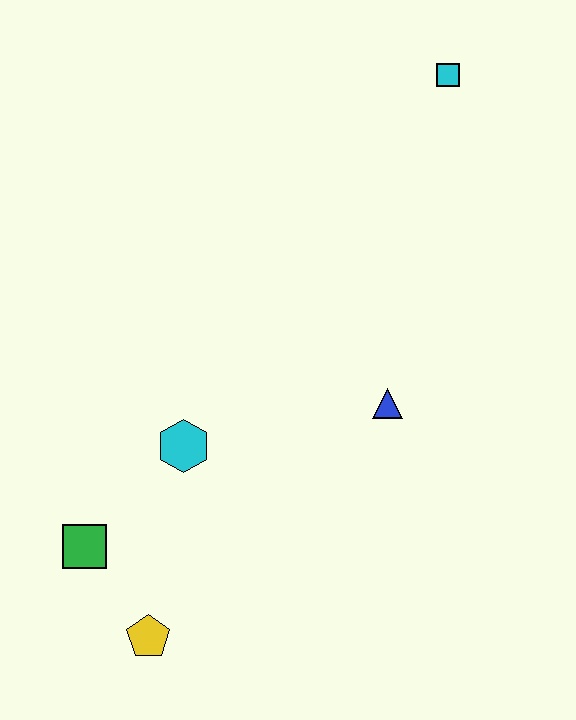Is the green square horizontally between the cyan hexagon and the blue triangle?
No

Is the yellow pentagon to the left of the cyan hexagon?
Yes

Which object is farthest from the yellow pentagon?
The cyan square is farthest from the yellow pentagon.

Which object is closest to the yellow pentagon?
The green square is closest to the yellow pentagon.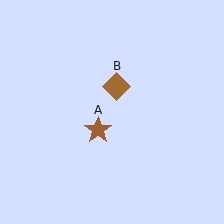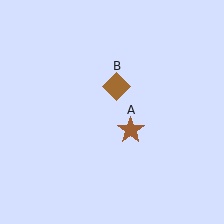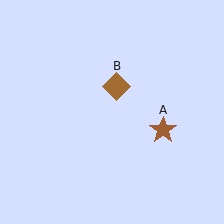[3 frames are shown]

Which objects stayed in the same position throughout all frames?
Brown diamond (object B) remained stationary.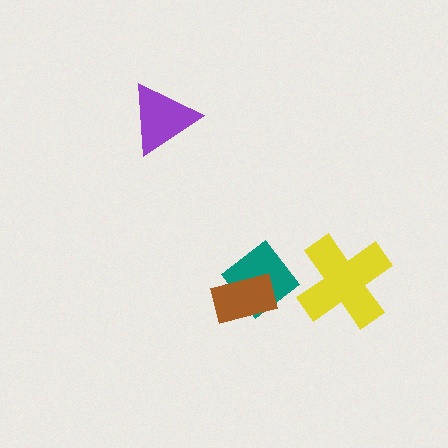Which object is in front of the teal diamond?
The brown rectangle is in front of the teal diamond.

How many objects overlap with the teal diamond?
1 object overlaps with the teal diamond.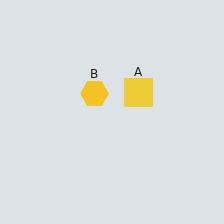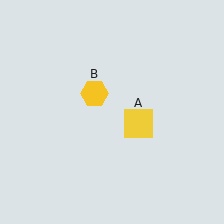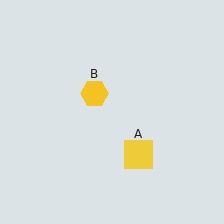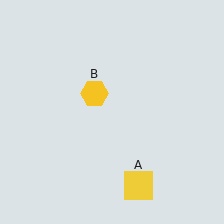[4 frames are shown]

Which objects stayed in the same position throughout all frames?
Yellow hexagon (object B) remained stationary.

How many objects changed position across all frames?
1 object changed position: yellow square (object A).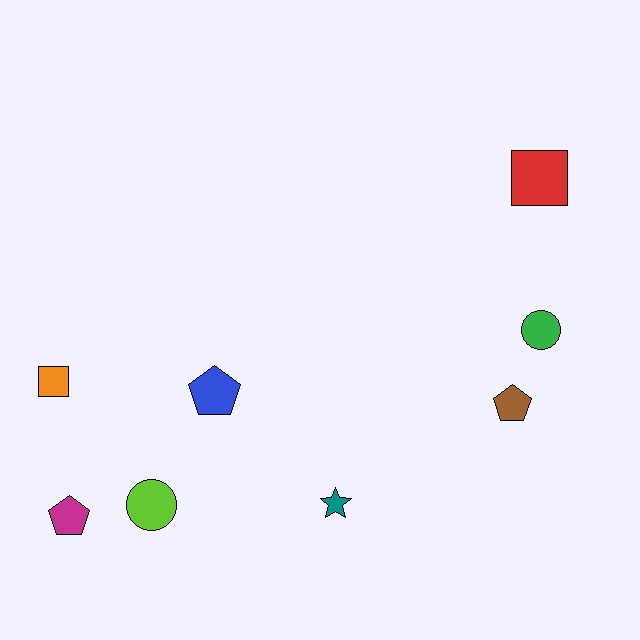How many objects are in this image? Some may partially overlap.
There are 8 objects.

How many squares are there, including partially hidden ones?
There are 2 squares.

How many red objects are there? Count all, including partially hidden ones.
There is 1 red object.